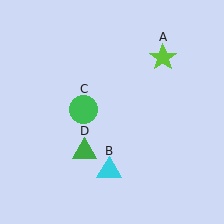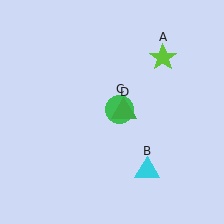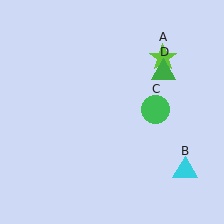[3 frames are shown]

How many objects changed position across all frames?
3 objects changed position: cyan triangle (object B), green circle (object C), green triangle (object D).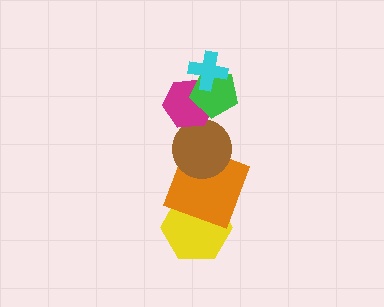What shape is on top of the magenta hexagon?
The green pentagon is on top of the magenta hexagon.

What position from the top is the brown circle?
The brown circle is 4th from the top.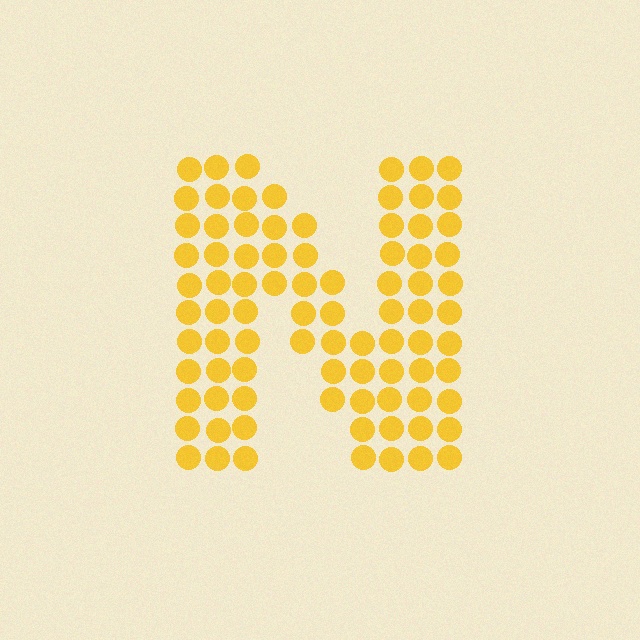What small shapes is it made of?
It is made of small circles.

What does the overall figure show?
The overall figure shows the letter N.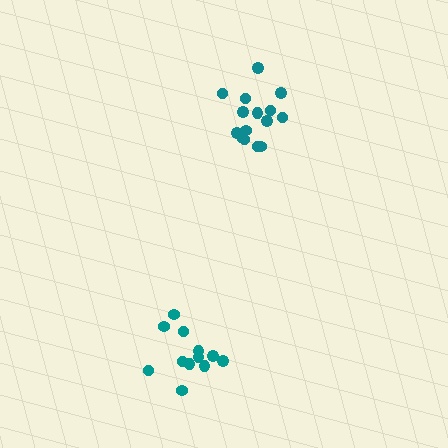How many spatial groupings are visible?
There are 2 spatial groupings.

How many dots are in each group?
Group 1: 15 dots, Group 2: 12 dots (27 total).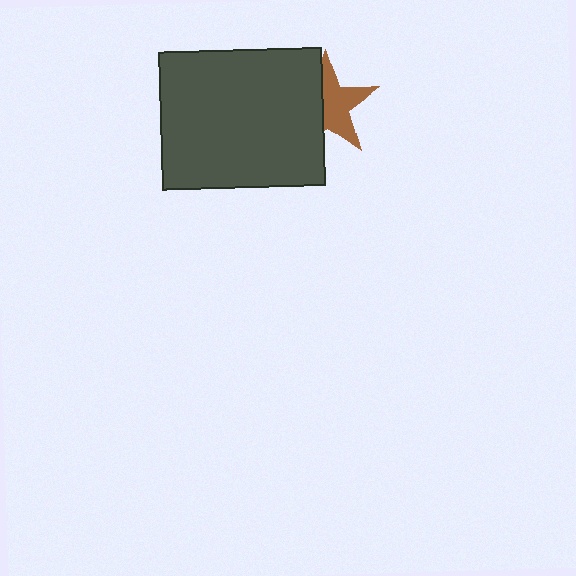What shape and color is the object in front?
The object in front is a dark gray rectangle.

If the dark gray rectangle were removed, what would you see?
You would see the complete brown star.